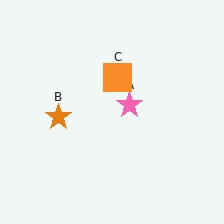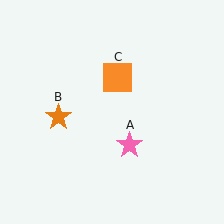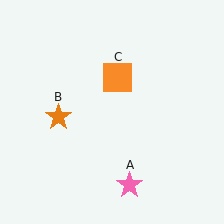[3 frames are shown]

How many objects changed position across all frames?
1 object changed position: pink star (object A).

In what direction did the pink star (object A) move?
The pink star (object A) moved down.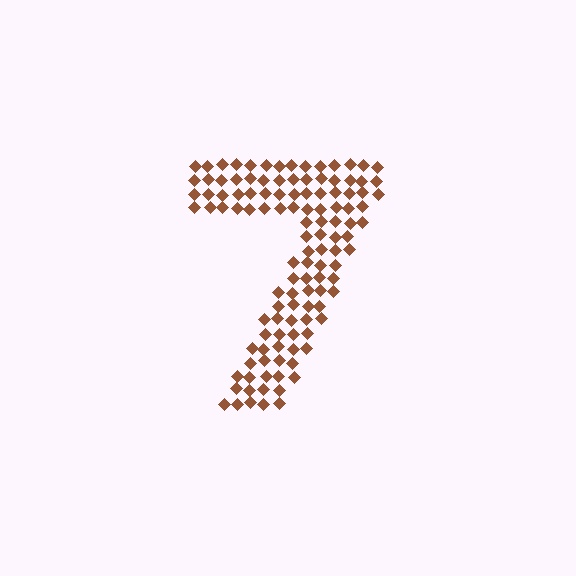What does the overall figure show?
The overall figure shows the digit 7.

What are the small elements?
The small elements are diamonds.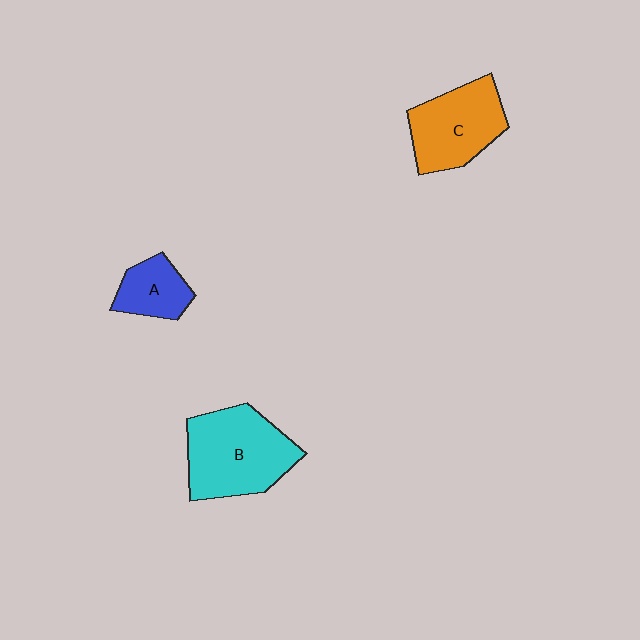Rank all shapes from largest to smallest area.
From largest to smallest: B (cyan), C (orange), A (blue).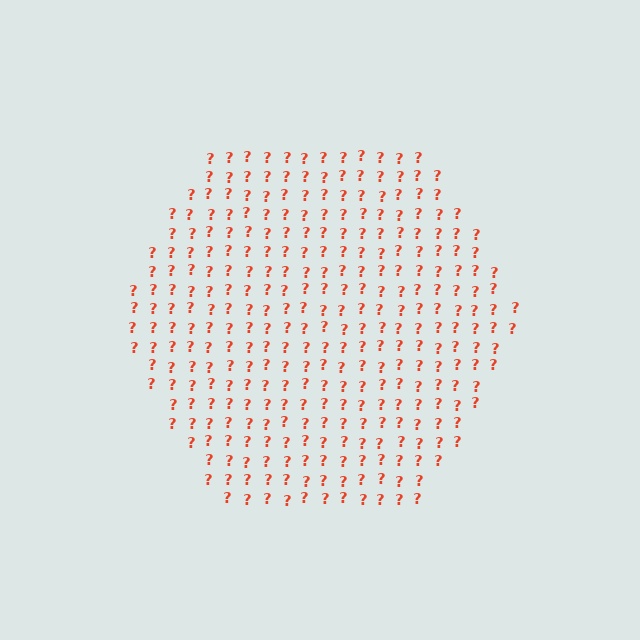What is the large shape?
The large shape is a hexagon.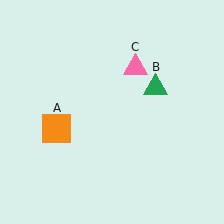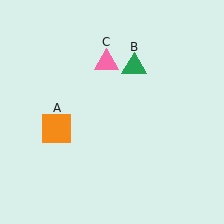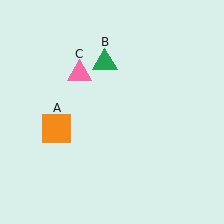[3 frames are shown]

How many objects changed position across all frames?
2 objects changed position: green triangle (object B), pink triangle (object C).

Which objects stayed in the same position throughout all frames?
Orange square (object A) remained stationary.